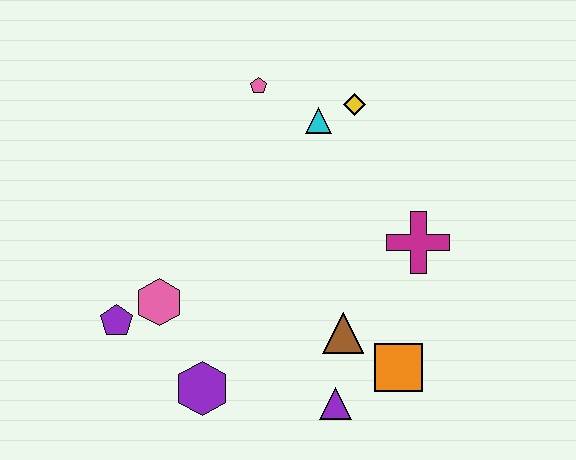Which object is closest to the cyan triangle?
The yellow diamond is closest to the cyan triangle.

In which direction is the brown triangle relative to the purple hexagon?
The brown triangle is to the right of the purple hexagon.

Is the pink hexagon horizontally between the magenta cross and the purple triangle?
No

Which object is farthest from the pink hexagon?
The yellow diamond is farthest from the pink hexagon.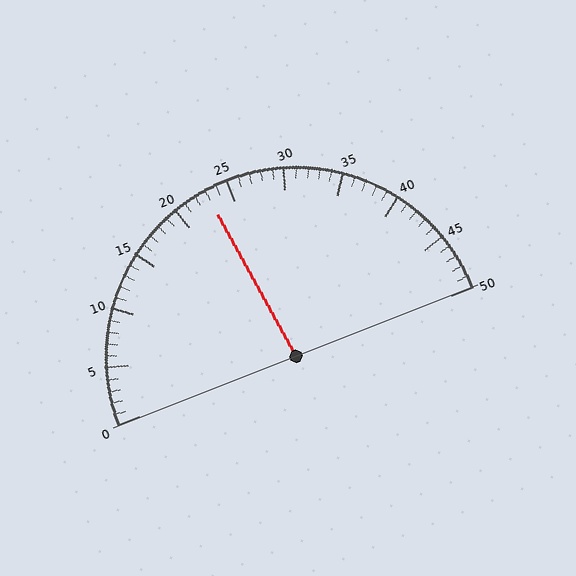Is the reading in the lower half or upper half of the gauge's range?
The reading is in the lower half of the range (0 to 50).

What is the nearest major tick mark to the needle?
The nearest major tick mark is 25.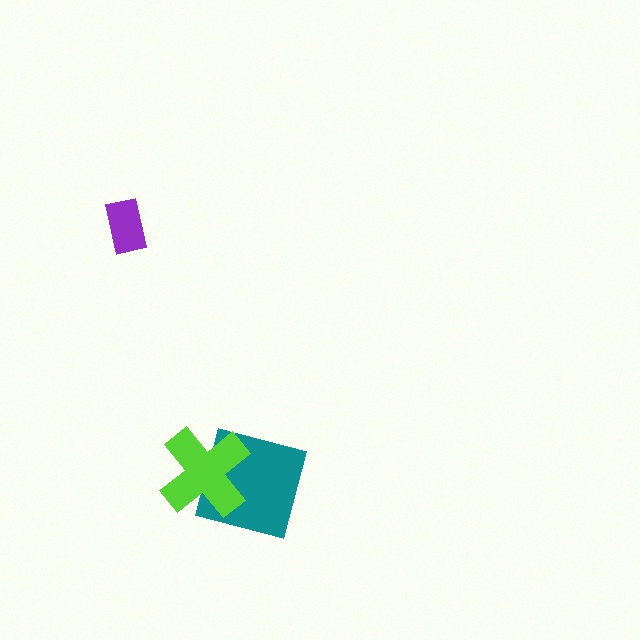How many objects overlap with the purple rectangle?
0 objects overlap with the purple rectangle.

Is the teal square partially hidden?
Yes, it is partially covered by another shape.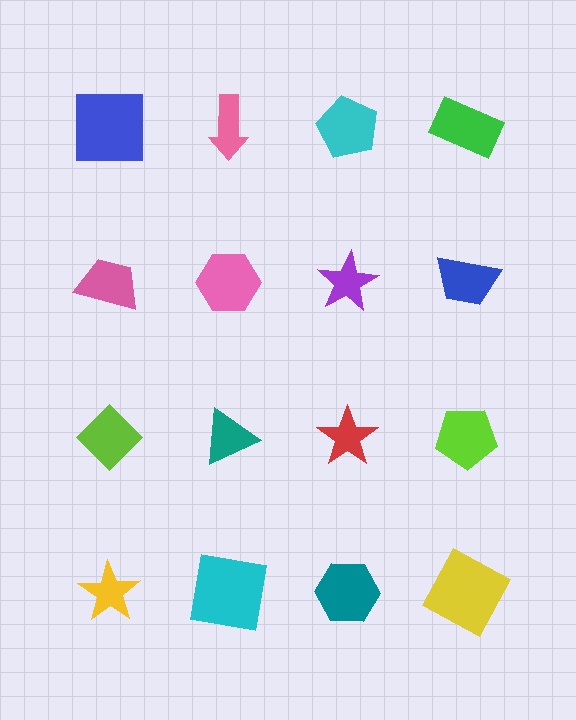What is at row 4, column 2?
A cyan square.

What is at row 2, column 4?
A blue trapezoid.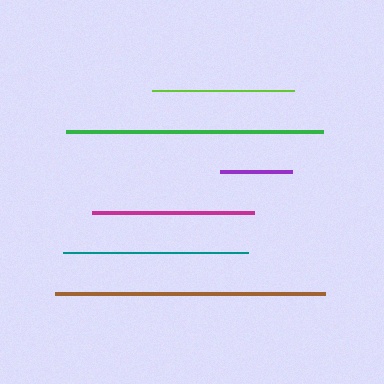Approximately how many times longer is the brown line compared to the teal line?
The brown line is approximately 1.5 times the length of the teal line.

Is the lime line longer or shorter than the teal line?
The teal line is longer than the lime line.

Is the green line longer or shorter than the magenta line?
The green line is longer than the magenta line.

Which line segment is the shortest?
The purple line is the shortest at approximately 72 pixels.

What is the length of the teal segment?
The teal segment is approximately 185 pixels long.